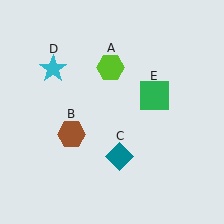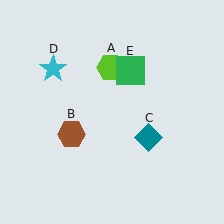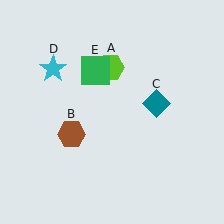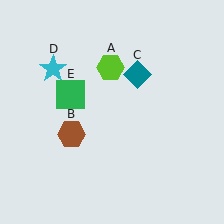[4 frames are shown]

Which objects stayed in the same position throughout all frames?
Lime hexagon (object A) and brown hexagon (object B) and cyan star (object D) remained stationary.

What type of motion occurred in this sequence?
The teal diamond (object C), green square (object E) rotated counterclockwise around the center of the scene.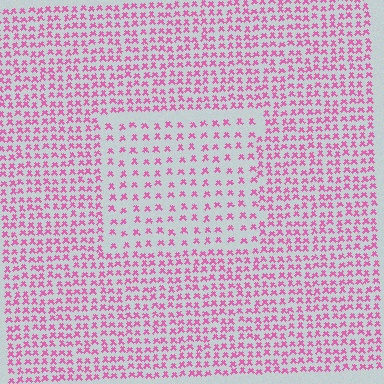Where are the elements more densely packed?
The elements are more densely packed outside the rectangle boundary.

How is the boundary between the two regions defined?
The boundary is defined by a change in element density (approximately 1.9x ratio). All elements are the same color, size, and shape.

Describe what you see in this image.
The image contains small pink elements arranged at two different densities. A rectangle-shaped region is visible where the elements are less densely packed than the surrounding area.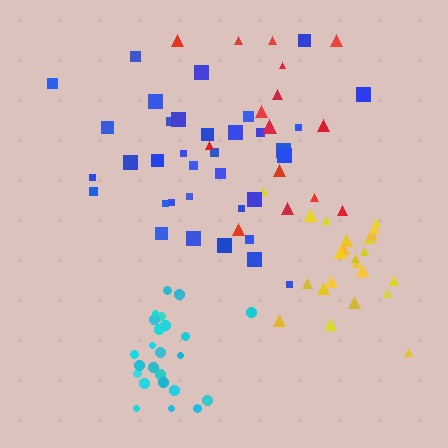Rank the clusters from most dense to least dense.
cyan, yellow, blue, red.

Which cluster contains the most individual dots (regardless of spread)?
Blue (35).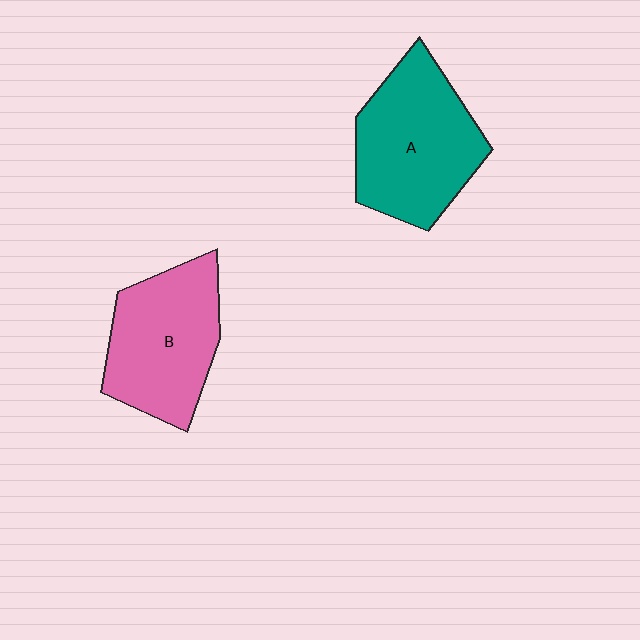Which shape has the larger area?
Shape A (teal).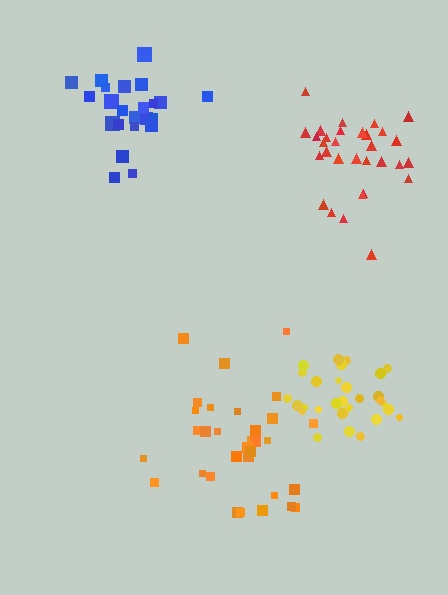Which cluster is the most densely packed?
Yellow.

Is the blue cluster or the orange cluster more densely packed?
Blue.